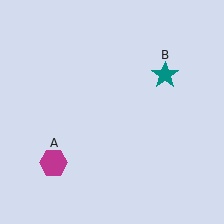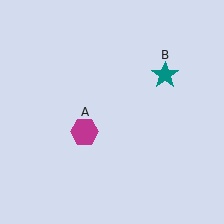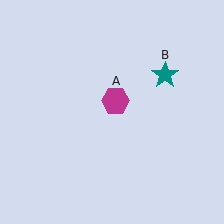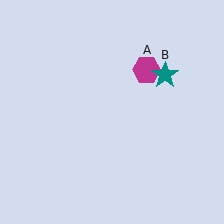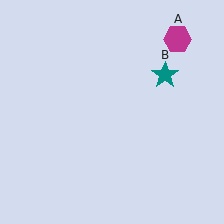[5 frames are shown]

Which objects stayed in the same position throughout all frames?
Teal star (object B) remained stationary.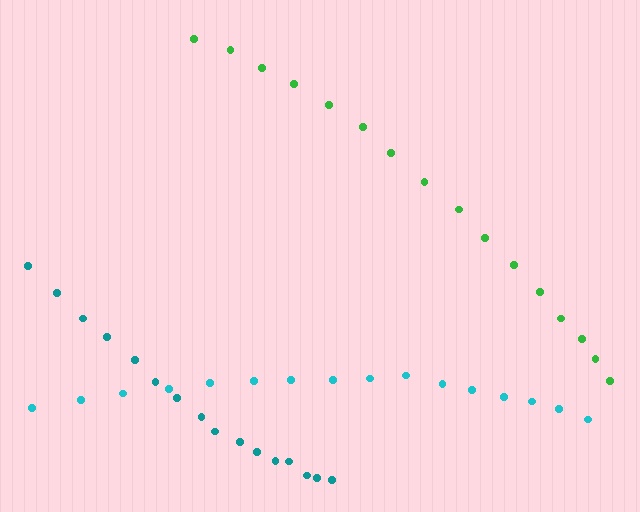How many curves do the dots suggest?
There are 3 distinct paths.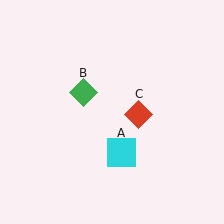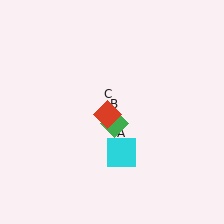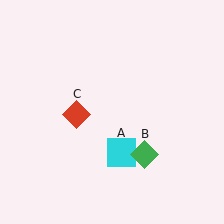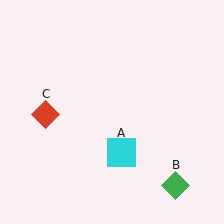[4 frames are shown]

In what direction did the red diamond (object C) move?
The red diamond (object C) moved left.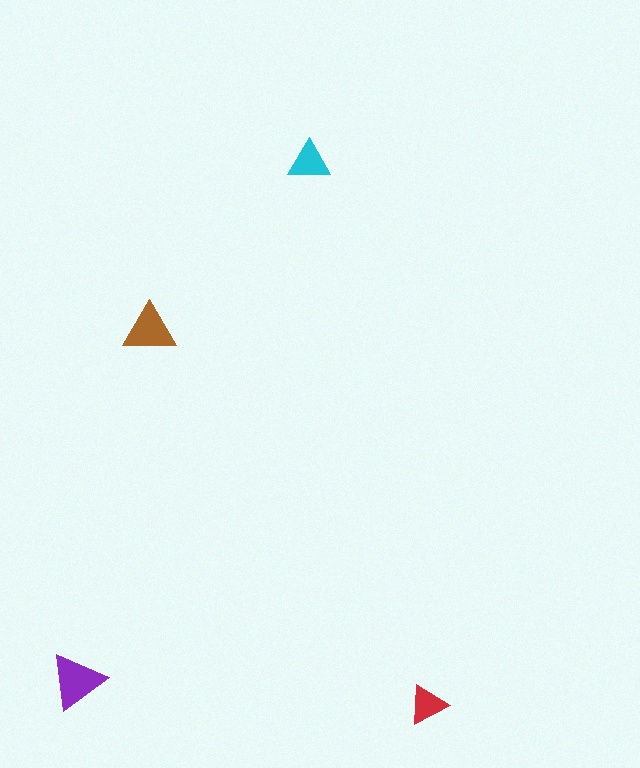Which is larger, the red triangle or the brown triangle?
The brown one.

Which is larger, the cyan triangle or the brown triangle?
The brown one.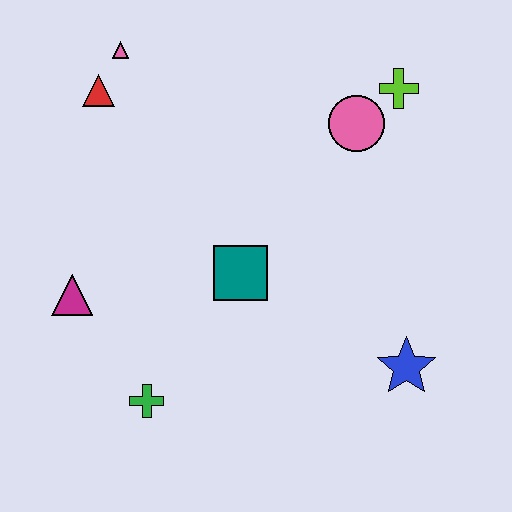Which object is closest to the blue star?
The teal square is closest to the blue star.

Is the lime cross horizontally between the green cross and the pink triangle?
No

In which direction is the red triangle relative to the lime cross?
The red triangle is to the left of the lime cross.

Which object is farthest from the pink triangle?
The blue star is farthest from the pink triangle.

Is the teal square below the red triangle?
Yes